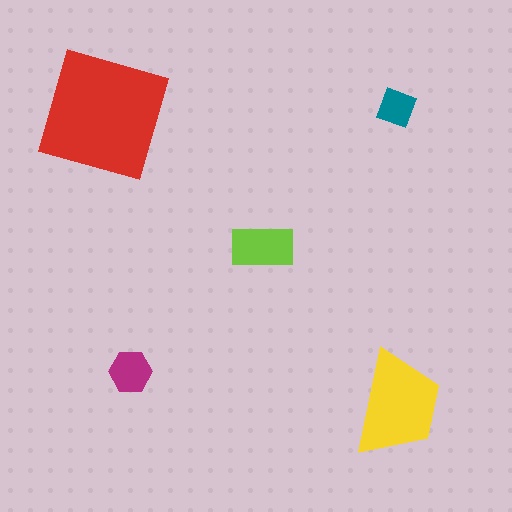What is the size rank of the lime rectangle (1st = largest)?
3rd.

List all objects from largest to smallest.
The red square, the yellow trapezoid, the lime rectangle, the magenta hexagon, the teal diamond.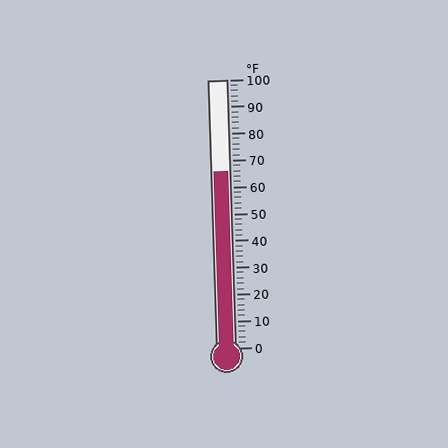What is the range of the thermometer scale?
The thermometer scale ranges from 0°F to 100°F.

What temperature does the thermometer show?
The thermometer shows approximately 66°F.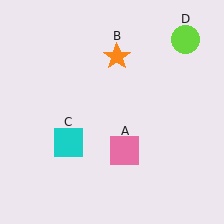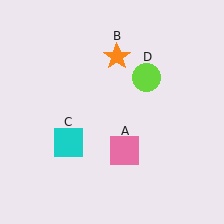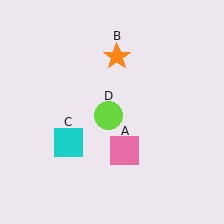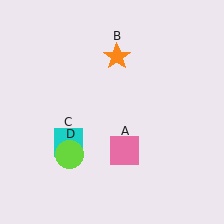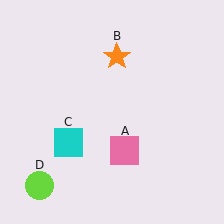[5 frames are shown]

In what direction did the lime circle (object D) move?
The lime circle (object D) moved down and to the left.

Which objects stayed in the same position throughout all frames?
Pink square (object A) and orange star (object B) and cyan square (object C) remained stationary.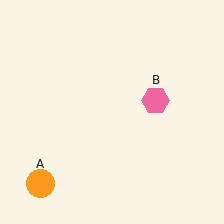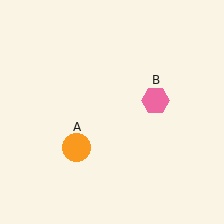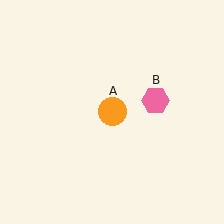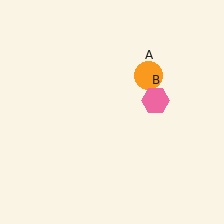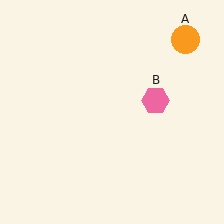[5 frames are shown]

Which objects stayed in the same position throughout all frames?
Pink hexagon (object B) remained stationary.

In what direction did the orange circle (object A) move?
The orange circle (object A) moved up and to the right.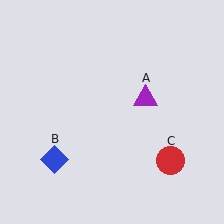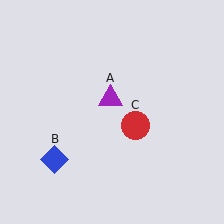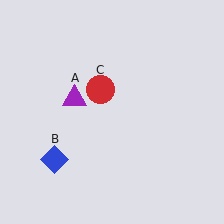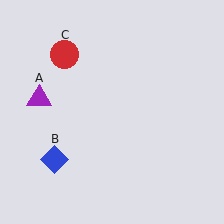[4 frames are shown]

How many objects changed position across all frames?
2 objects changed position: purple triangle (object A), red circle (object C).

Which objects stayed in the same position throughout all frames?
Blue diamond (object B) remained stationary.